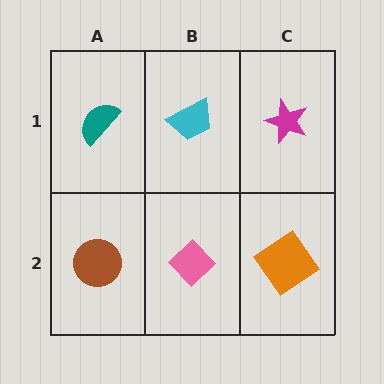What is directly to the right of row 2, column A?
A pink diamond.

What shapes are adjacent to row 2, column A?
A teal semicircle (row 1, column A), a pink diamond (row 2, column B).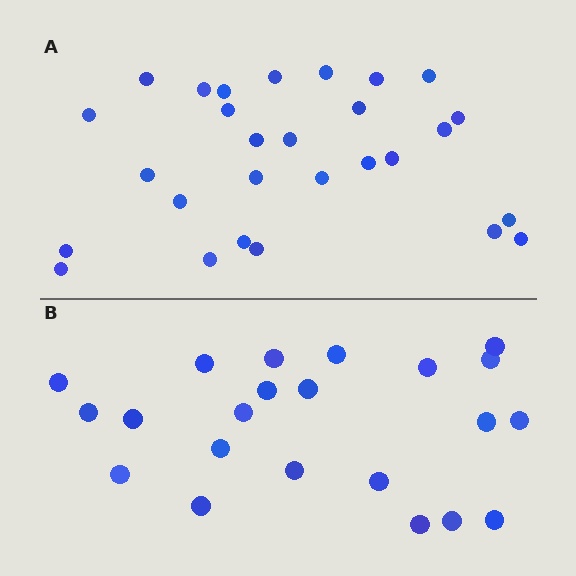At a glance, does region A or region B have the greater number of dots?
Region A (the top region) has more dots.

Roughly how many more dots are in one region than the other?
Region A has about 6 more dots than region B.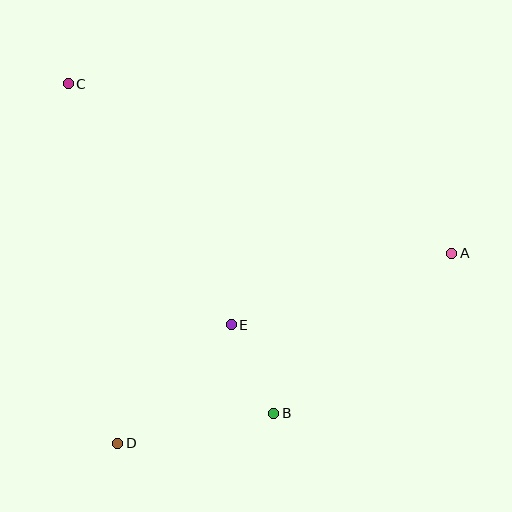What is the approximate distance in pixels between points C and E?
The distance between C and E is approximately 291 pixels.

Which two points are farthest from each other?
Points A and C are farthest from each other.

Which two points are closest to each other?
Points B and E are closest to each other.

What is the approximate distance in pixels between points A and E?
The distance between A and E is approximately 232 pixels.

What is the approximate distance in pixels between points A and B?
The distance between A and B is approximately 240 pixels.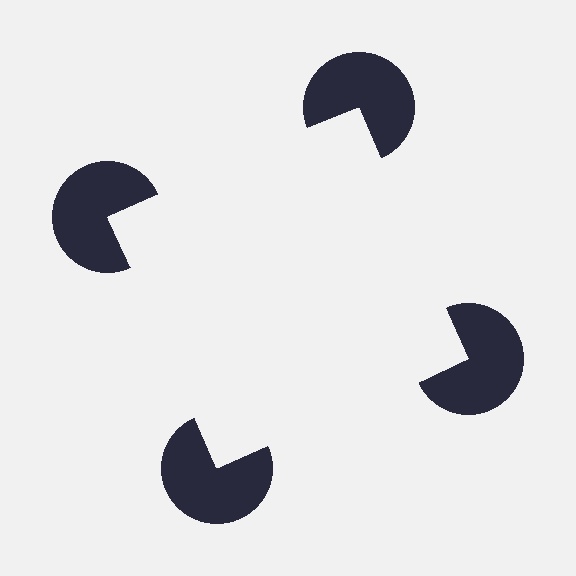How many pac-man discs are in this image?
There are 4 — one at each vertex of the illusory square.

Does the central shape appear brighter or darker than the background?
It typically appears slightly brighter than the background, even though no actual brightness change is drawn.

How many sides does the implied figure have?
4 sides.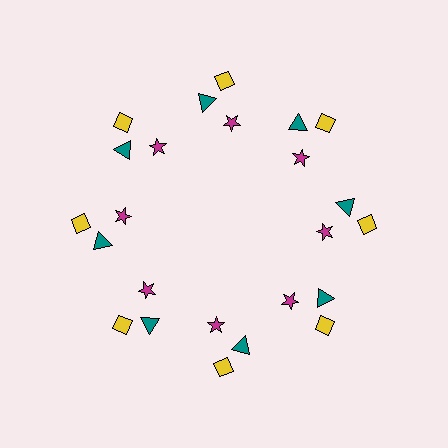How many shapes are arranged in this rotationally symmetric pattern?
There are 24 shapes, arranged in 8 groups of 3.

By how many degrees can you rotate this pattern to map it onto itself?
The pattern maps onto itself every 45 degrees of rotation.